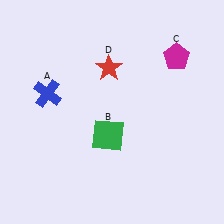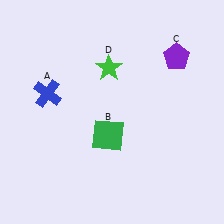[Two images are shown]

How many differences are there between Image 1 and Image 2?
There are 2 differences between the two images.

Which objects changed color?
C changed from magenta to purple. D changed from red to green.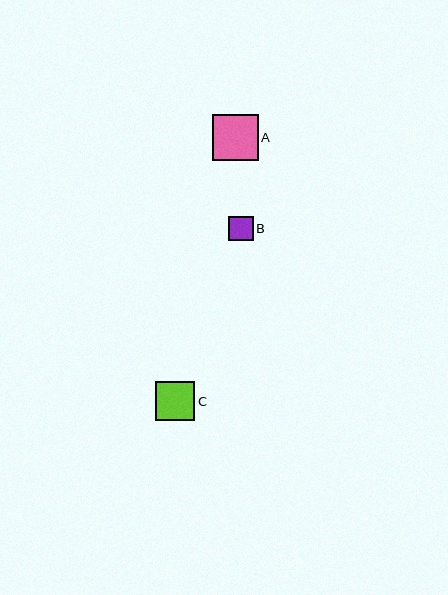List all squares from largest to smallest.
From largest to smallest: A, C, B.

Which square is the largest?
Square A is the largest with a size of approximately 46 pixels.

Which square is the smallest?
Square B is the smallest with a size of approximately 24 pixels.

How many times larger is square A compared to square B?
Square A is approximately 1.9 times the size of square B.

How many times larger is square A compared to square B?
Square A is approximately 1.9 times the size of square B.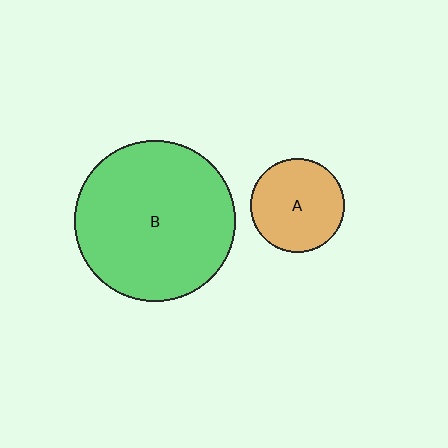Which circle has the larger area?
Circle B (green).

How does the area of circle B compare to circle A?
Approximately 2.9 times.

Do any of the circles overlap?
No, none of the circles overlap.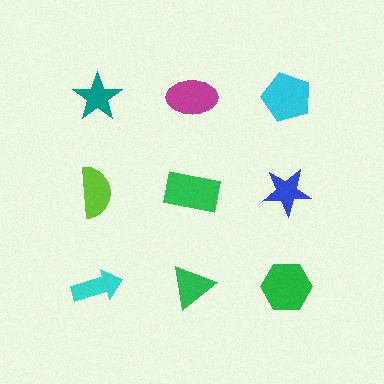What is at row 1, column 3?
A cyan pentagon.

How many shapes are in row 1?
3 shapes.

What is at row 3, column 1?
A cyan arrow.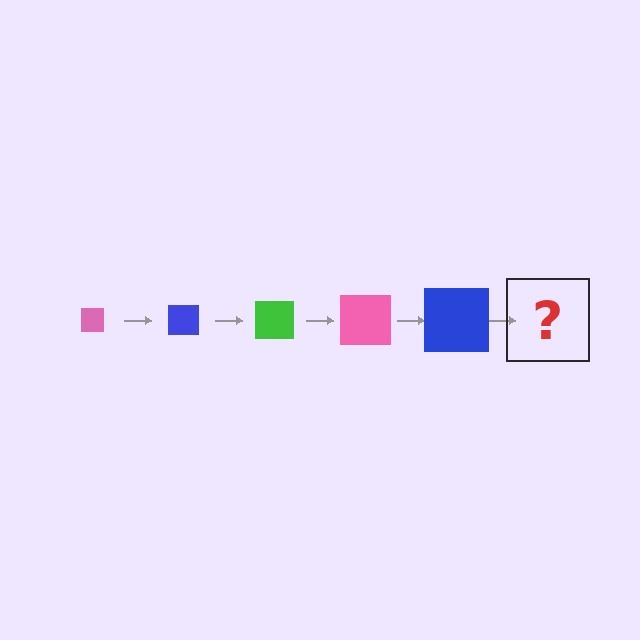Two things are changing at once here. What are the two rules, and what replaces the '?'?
The two rules are that the square grows larger each step and the color cycles through pink, blue, and green. The '?' should be a green square, larger than the previous one.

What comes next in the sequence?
The next element should be a green square, larger than the previous one.